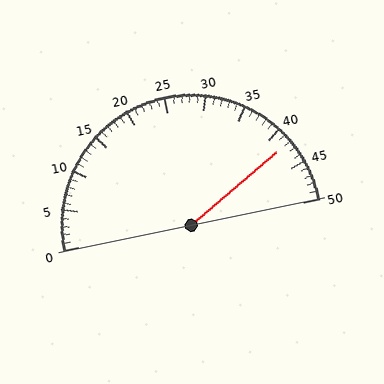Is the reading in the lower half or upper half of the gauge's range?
The reading is in the upper half of the range (0 to 50).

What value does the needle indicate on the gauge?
The needle indicates approximately 42.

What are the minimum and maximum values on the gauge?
The gauge ranges from 0 to 50.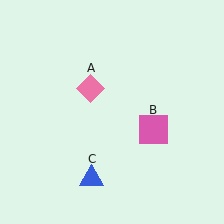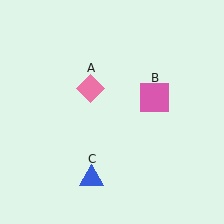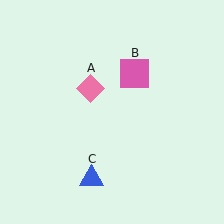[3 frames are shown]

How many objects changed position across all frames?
1 object changed position: pink square (object B).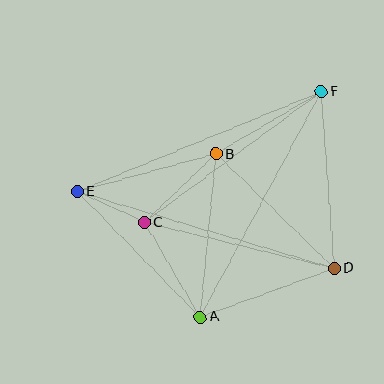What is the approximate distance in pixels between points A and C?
The distance between A and C is approximately 110 pixels.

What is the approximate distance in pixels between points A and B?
The distance between A and B is approximately 164 pixels.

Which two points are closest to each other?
Points C and E are closest to each other.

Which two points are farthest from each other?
Points D and E are farthest from each other.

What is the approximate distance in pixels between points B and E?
The distance between B and E is approximately 144 pixels.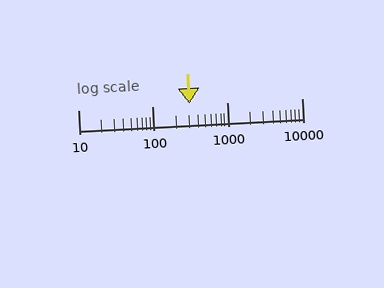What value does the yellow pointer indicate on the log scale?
The pointer indicates approximately 310.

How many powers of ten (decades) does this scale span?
The scale spans 3 decades, from 10 to 10000.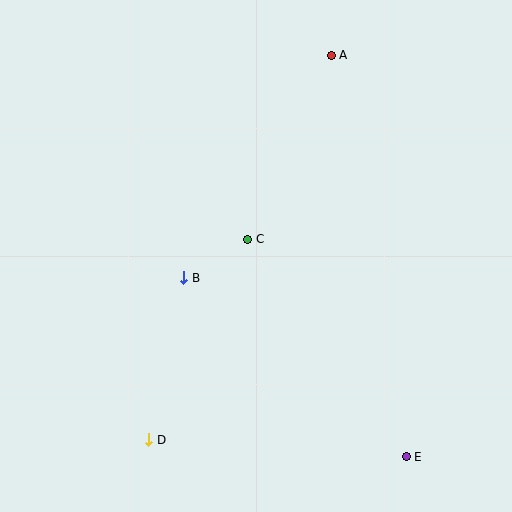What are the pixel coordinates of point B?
Point B is at (184, 278).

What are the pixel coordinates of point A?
Point A is at (331, 55).